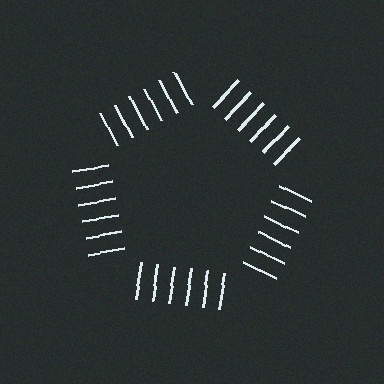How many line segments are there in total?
30 — 6 along each of the 5 edges.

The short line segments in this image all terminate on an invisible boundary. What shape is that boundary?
An illusory pentagon — the line segments terminate on its edges but no continuous stroke is drawn.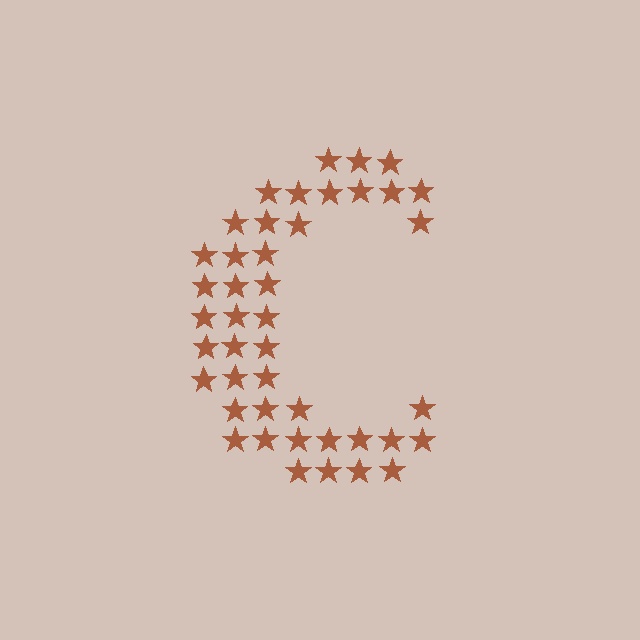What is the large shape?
The large shape is the letter C.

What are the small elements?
The small elements are stars.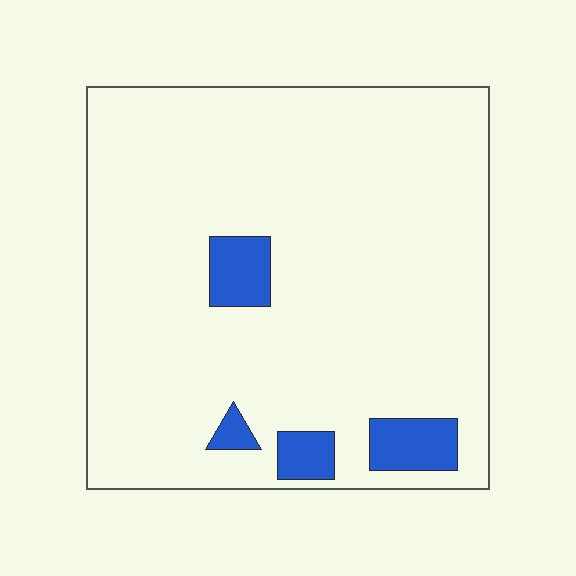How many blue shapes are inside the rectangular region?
4.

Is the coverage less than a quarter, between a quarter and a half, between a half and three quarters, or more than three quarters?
Less than a quarter.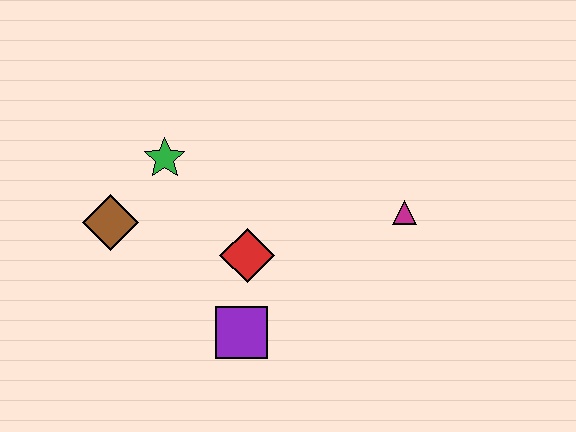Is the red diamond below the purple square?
No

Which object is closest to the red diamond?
The purple square is closest to the red diamond.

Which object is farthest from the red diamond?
The magenta triangle is farthest from the red diamond.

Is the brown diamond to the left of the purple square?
Yes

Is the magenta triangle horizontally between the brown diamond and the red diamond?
No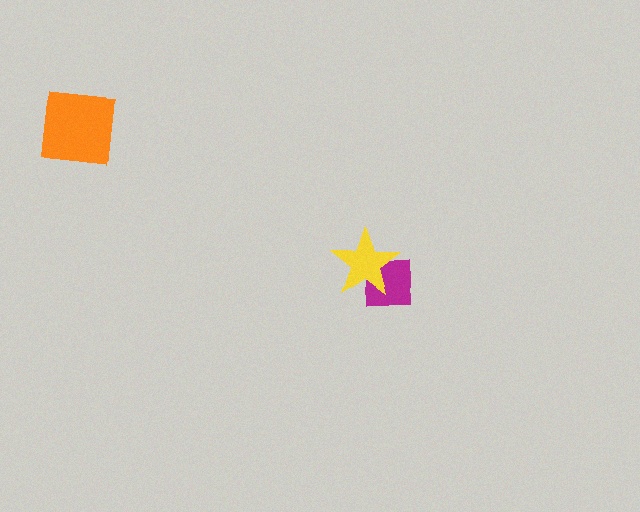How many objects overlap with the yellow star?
1 object overlaps with the yellow star.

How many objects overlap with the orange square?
0 objects overlap with the orange square.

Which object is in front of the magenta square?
The yellow star is in front of the magenta square.